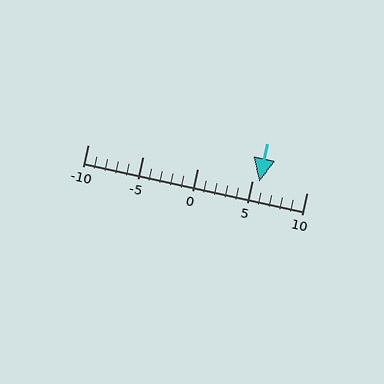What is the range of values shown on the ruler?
The ruler shows values from -10 to 10.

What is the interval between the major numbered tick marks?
The major tick marks are spaced 5 units apart.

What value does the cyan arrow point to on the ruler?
The cyan arrow points to approximately 6.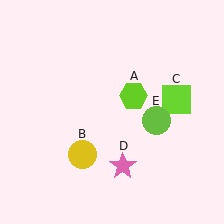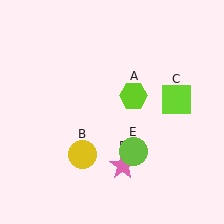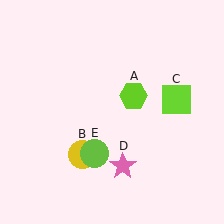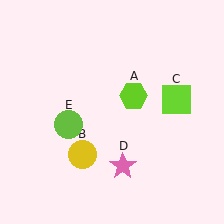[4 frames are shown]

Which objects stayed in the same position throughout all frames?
Lime hexagon (object A) and yellow circle (object B) and lime square (object C) and pink star (object D) remained stationary.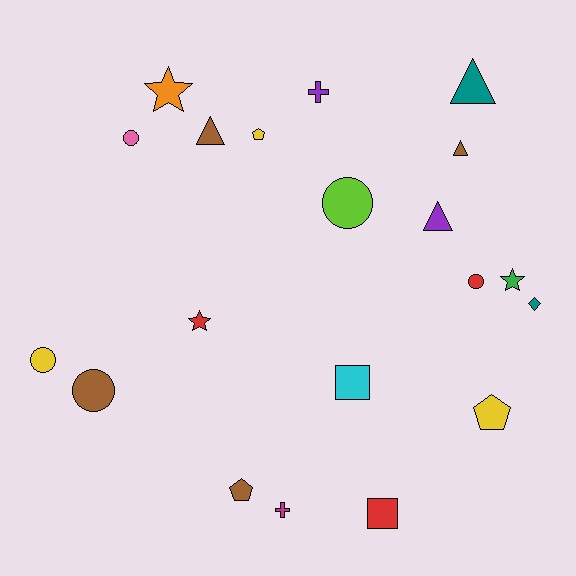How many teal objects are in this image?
There are 2 teal objects.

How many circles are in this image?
There are 5 circles.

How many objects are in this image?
There are 20 objects.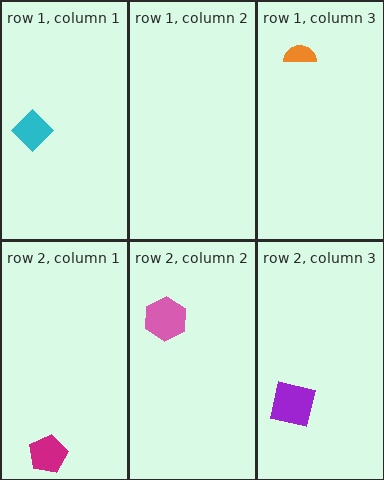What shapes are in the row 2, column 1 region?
The magenta pentagon.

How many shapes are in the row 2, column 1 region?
1.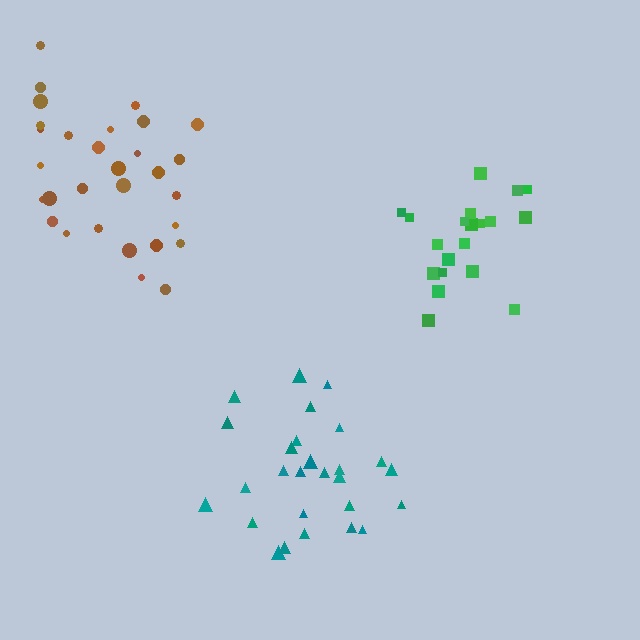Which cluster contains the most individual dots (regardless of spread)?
Brown (30).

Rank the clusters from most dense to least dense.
green, teal, brown.